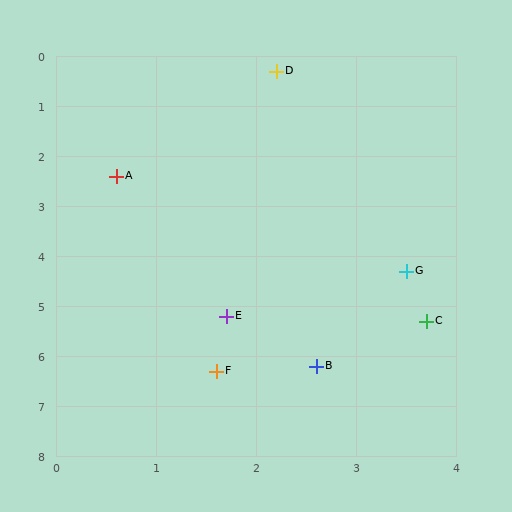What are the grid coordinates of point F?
Point F is at approximately (1.6, 6.3).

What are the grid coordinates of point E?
Point E is at approximately (1.7, 5.2).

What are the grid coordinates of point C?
Point C is at approximately (3.7, 5.3).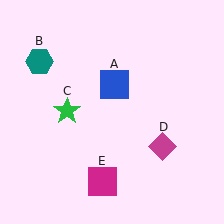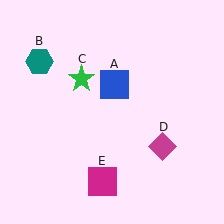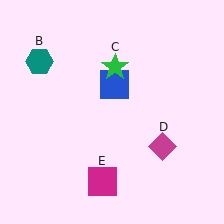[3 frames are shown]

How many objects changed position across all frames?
1 object changed position: green star (object C).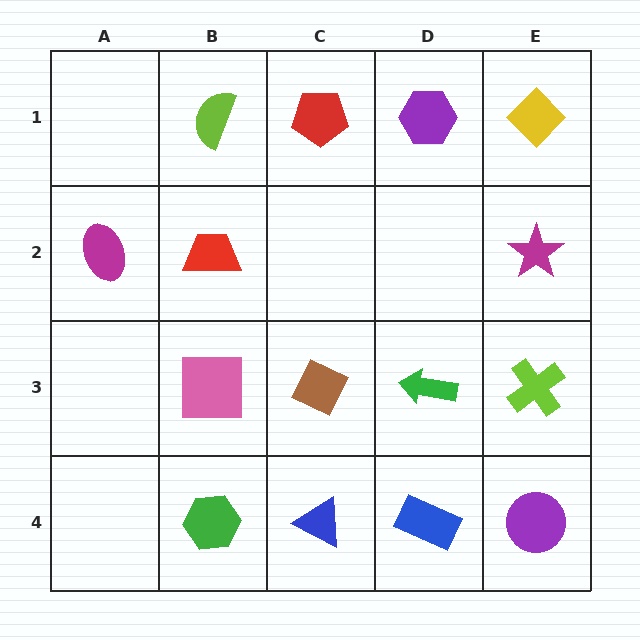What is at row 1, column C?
A red pentagon.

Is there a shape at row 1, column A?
No, that cell is empty.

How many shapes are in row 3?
4 shapes.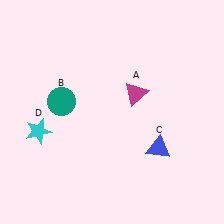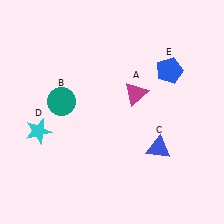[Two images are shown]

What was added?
A blue pentagon (E) was added in Image 2.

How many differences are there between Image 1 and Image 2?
There is 1 difference between the two images.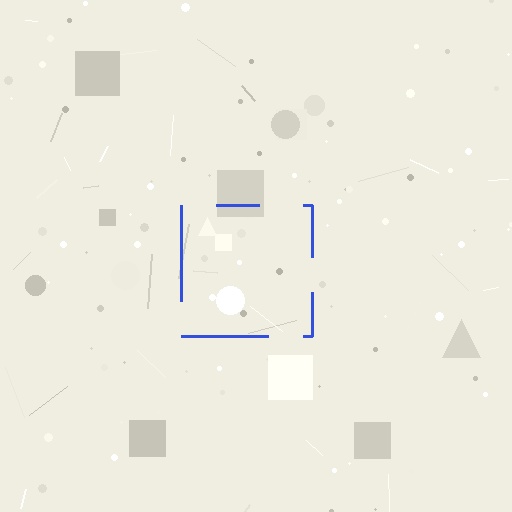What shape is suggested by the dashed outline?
The dashed outline suggests a square.